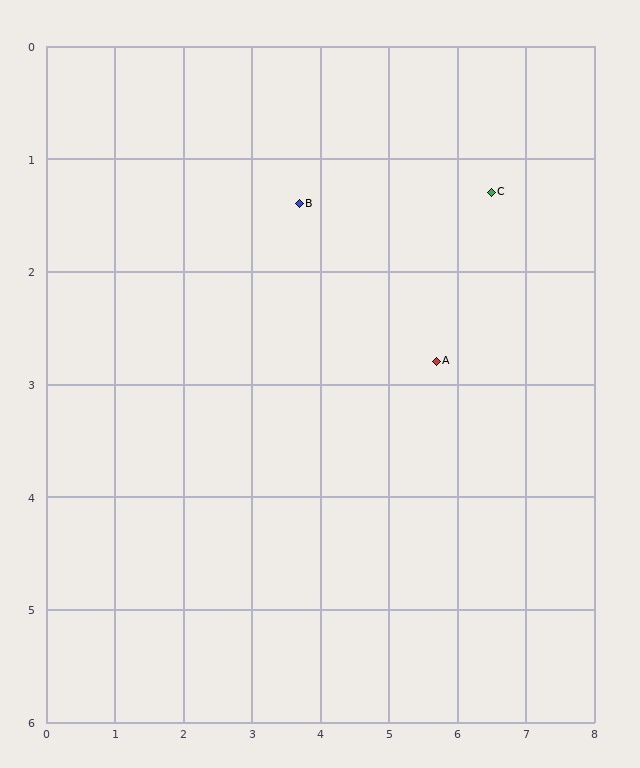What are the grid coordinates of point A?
Point A is at approximately (5.7, 2.8).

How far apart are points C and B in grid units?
Points C and B are about 2.8 grid units apart.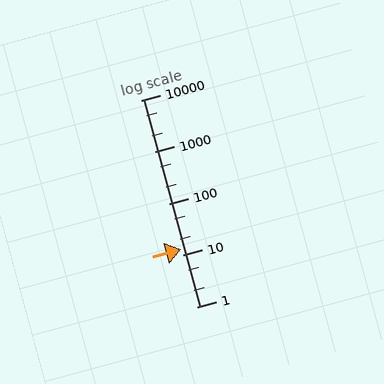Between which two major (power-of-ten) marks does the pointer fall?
The pointer is between 10 and 100.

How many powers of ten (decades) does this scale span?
The scale spans 4 decades, from 1 to 10000.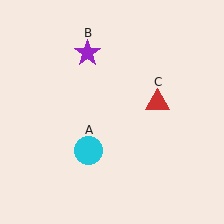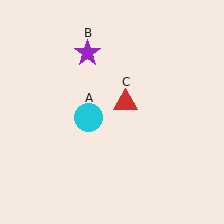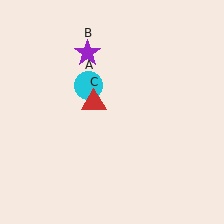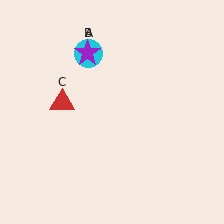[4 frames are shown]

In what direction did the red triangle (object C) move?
The red triangle (object C) moved left.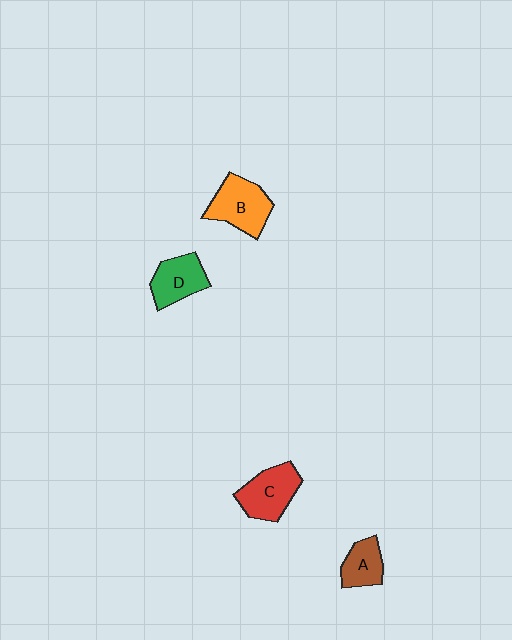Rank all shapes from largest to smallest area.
From largest to smallest: B (orange), C (red), D (green), A (brown).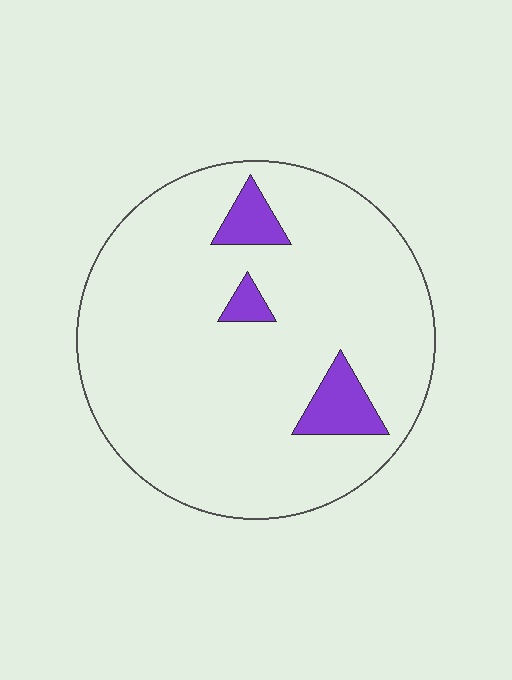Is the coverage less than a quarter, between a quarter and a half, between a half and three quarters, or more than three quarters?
Less than a quarter.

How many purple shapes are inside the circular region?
3.